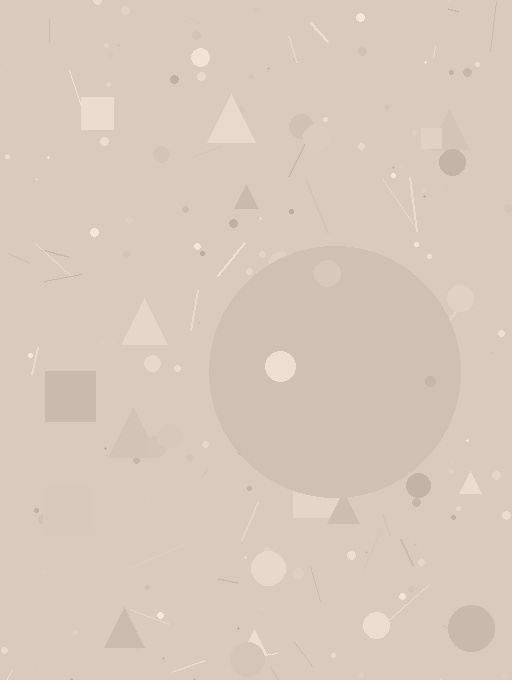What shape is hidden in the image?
A circle is hidden in the image.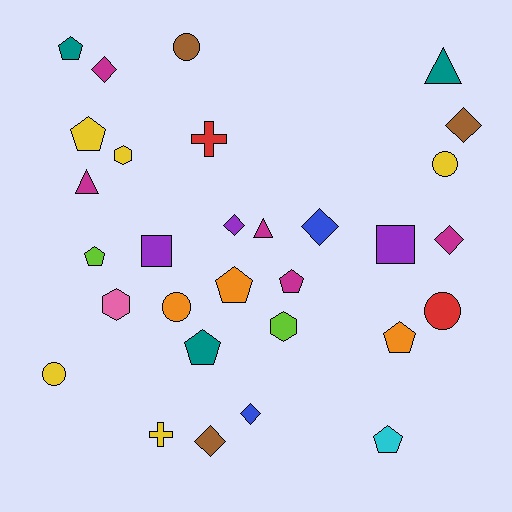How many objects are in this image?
There are 30 objects.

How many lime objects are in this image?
There are 2 lime objects.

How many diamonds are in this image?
There are 7 diamonds.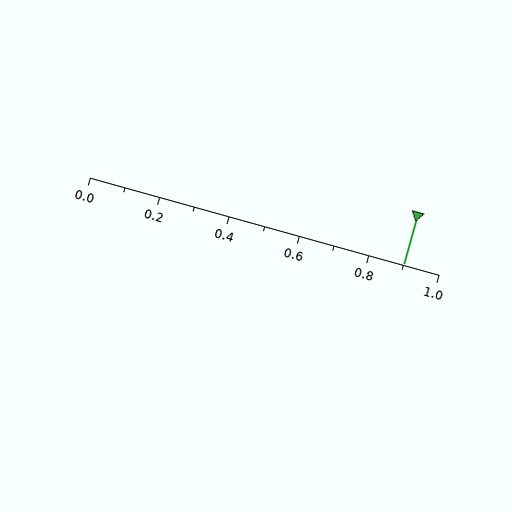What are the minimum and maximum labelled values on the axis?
The axis runs from 0.0 to 1.0.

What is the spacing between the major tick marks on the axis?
The major ticks are spaced 0.2 apart.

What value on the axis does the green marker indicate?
The marker indicates approximately 0.9.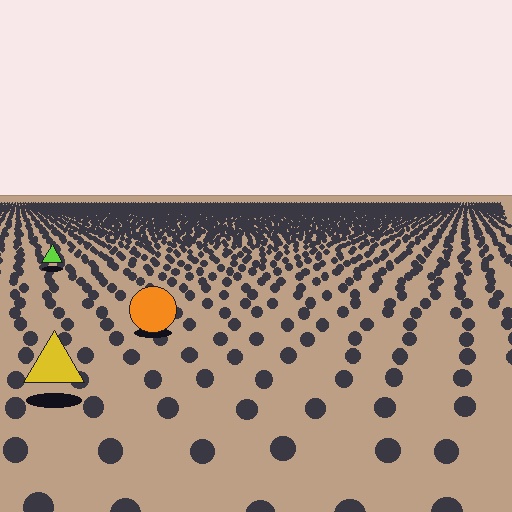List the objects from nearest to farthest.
From nearest to farthest: the yellow triangle, the orange circle, the lime triangle.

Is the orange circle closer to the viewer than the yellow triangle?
No. The yellow triangle is closer — you can tell from the texture gradient: the ground texture is coarser near it.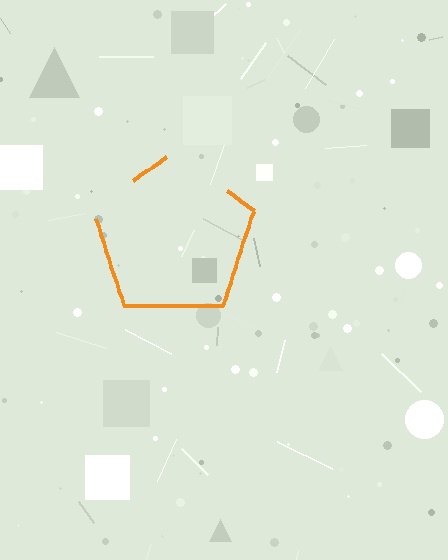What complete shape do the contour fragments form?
The contour fragments form a pentagon.